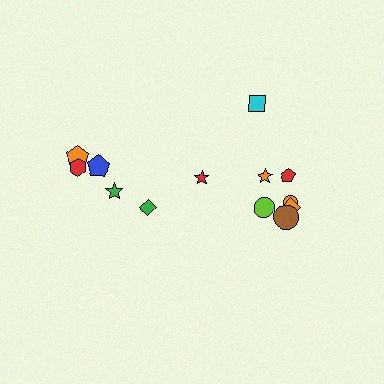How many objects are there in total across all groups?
There are 13 objects.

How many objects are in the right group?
There are 8 objects.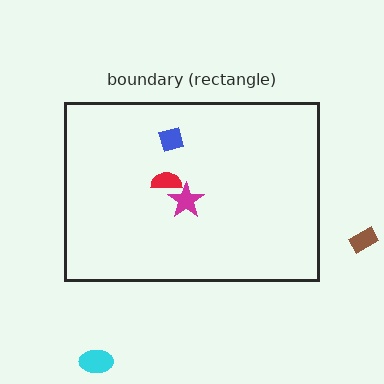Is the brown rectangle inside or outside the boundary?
Outside.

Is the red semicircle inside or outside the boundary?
Inside.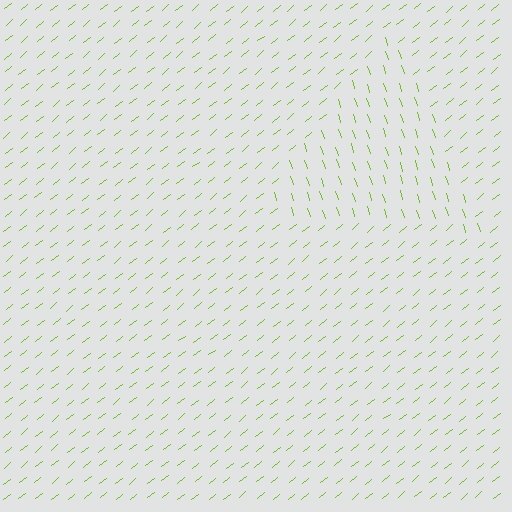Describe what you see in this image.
The image is filled with small lime line segments. A triangle region in the image has lines oriented differently from the surrounding lines, creating a visible texture boundary.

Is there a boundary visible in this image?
Yes, there is a texture boundary formed by a change in line orientation.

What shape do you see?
I see a triangle.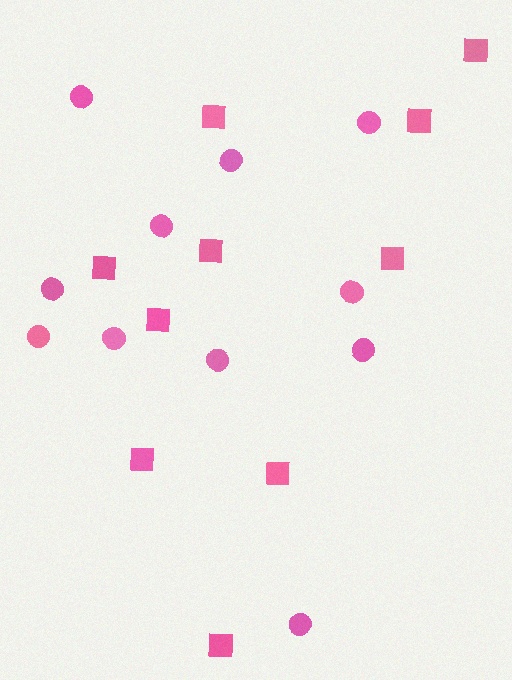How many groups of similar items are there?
There are 2 groups: one group of squares (10) and one group of circles (11).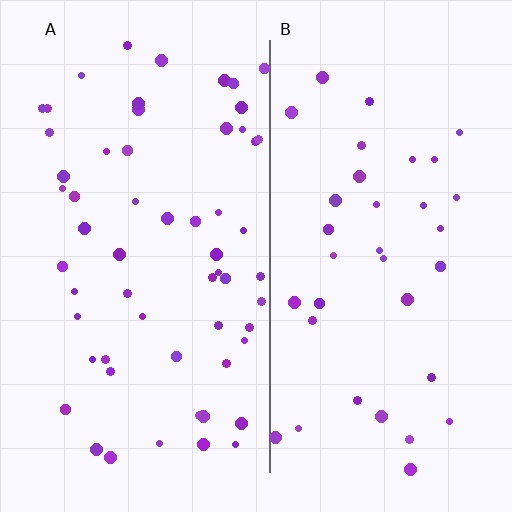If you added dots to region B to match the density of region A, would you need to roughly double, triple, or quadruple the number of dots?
Approximately double.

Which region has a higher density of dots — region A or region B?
A (the left).